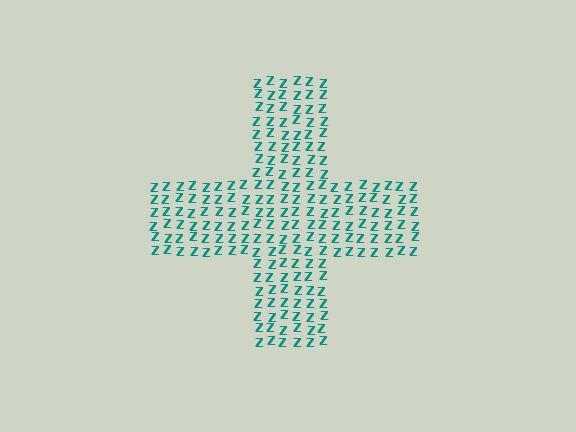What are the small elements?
The small elements are letter Z's.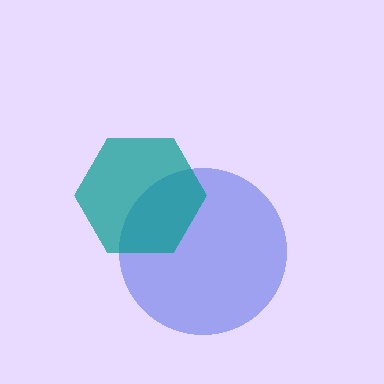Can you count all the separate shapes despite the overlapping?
Yes, there are 2 separate shapes.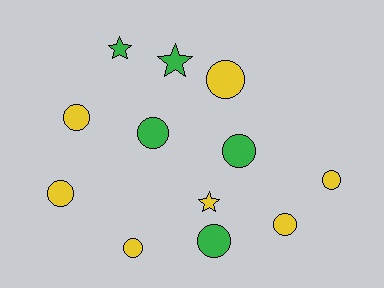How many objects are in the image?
There are 12 objects.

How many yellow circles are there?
There are 6 yellow circles.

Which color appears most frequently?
Yellow, with 7 objects.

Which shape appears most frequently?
Circle, with 9 objects.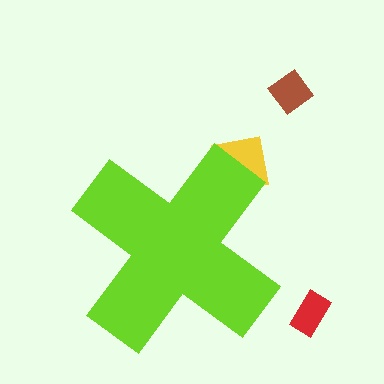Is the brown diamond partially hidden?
No, the brown diamond is fully visible.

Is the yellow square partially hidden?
Yes, the yellow square is partially hidden behind the lime cross.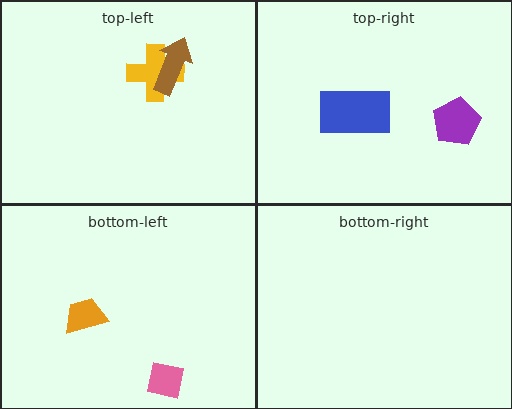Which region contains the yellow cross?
The top-left region.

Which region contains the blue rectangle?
The top-right region.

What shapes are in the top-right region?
The blue rectangle, the purple pentagon.